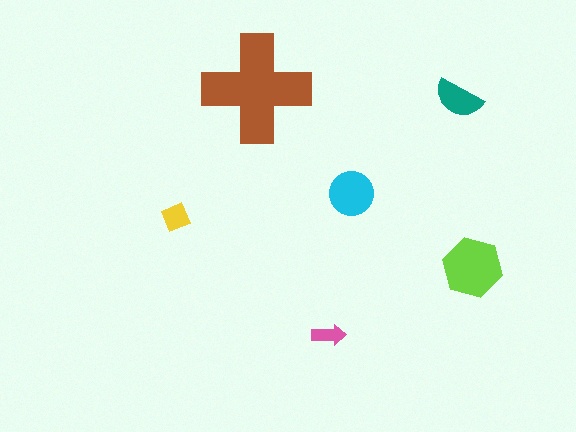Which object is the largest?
The brown cross.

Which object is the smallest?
The pink arrow.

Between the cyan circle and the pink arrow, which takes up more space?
The cyan circle.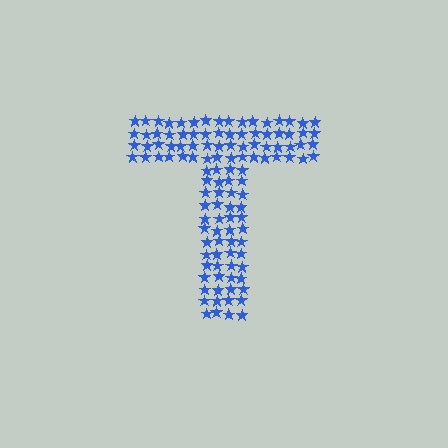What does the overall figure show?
The overall figure shows the letter T.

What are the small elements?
The small elements are stars.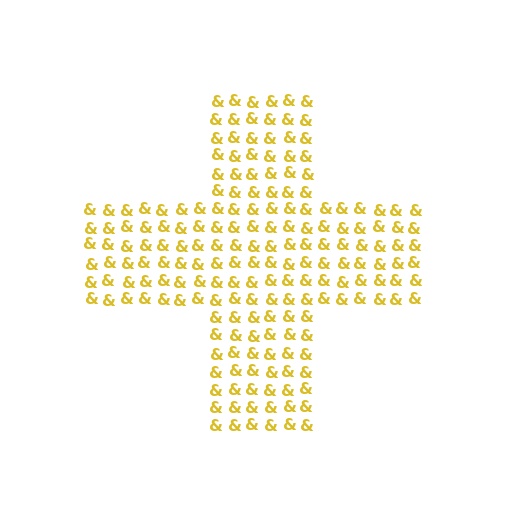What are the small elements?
The small elements are ampersands.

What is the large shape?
The large shape is a cross.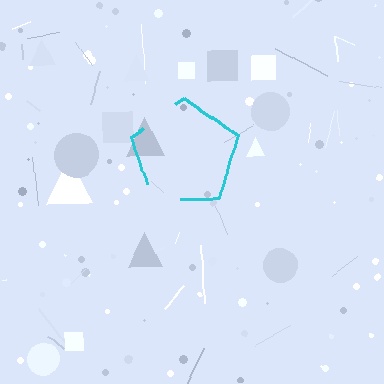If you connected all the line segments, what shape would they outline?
They would outline a pentagon.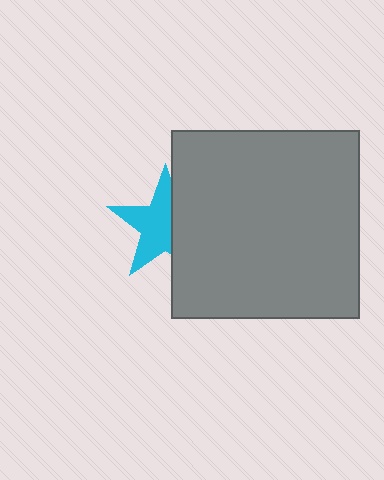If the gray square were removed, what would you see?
You would see the complete cyan star.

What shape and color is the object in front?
The object in front is a gray square.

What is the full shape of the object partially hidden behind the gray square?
The partially hidden object is a cyan star.